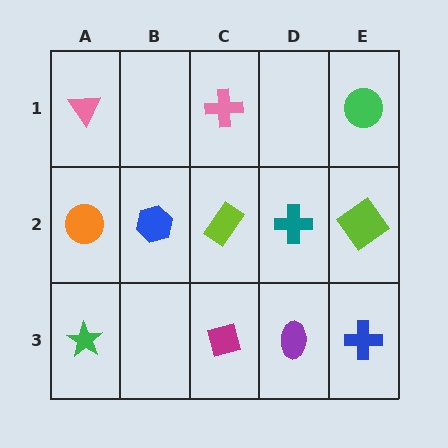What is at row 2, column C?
A lime rectangle.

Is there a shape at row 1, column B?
No, that cell is empty.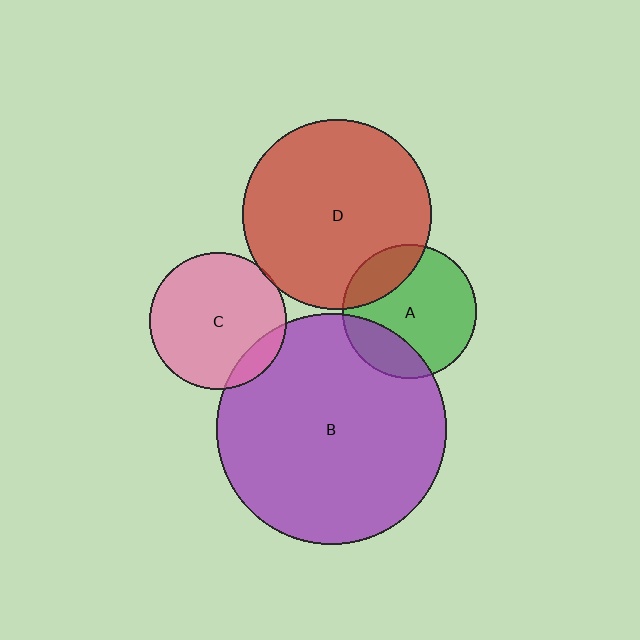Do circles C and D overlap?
Yes.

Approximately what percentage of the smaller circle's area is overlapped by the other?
Approximately 5%.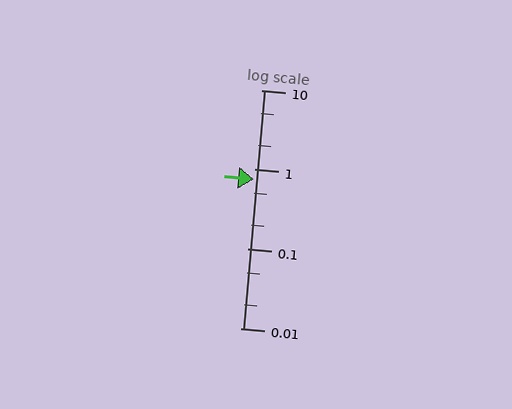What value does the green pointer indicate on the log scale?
The pointer indicates approximately 0.76.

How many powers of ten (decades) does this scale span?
The scale spans 3 decades, from 0.01 to 10.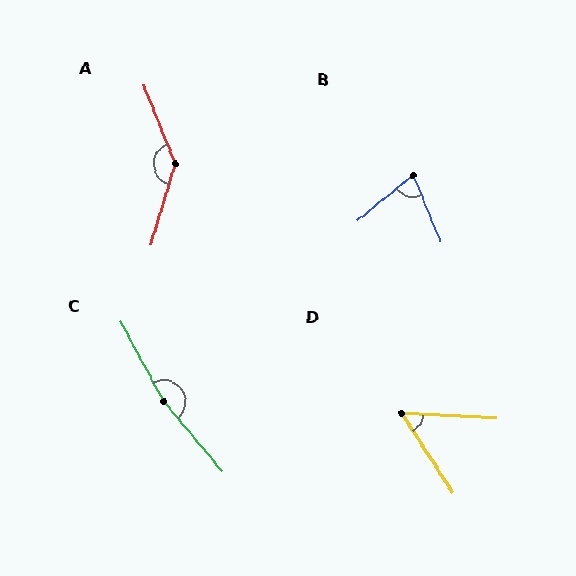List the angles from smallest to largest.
D (54°), B (73°), A (141°), C (169°).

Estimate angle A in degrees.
Approximately 141 degrees.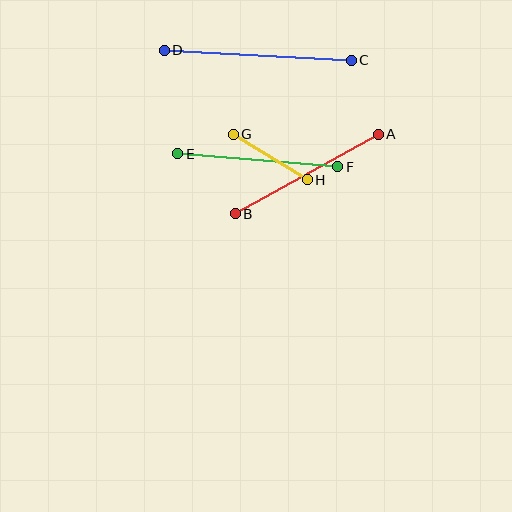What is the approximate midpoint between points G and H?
The midpoint is at approximately (270, 157) pixels.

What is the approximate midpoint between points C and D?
The midpoint is at approximately (258, 55) pixels.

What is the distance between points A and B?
The distance is approximately 164 pixels.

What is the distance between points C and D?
The distance is approximately 187 pixels.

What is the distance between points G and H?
The distance is approximately 86 pixels.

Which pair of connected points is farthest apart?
Points C and D are farthest apart.